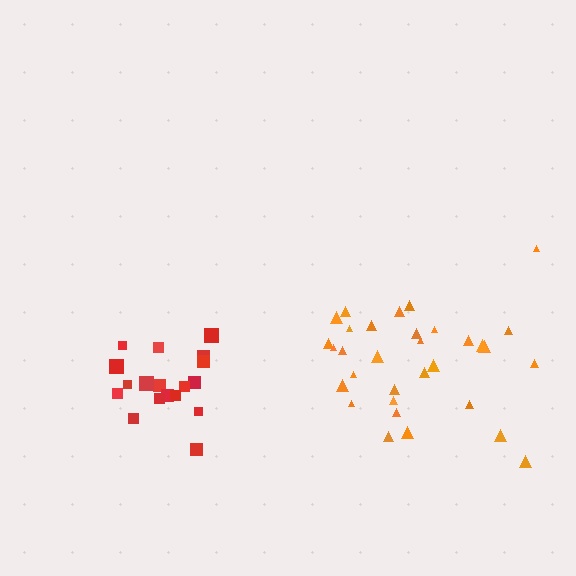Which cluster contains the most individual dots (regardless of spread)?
Orange (32).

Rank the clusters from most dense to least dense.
red, orange.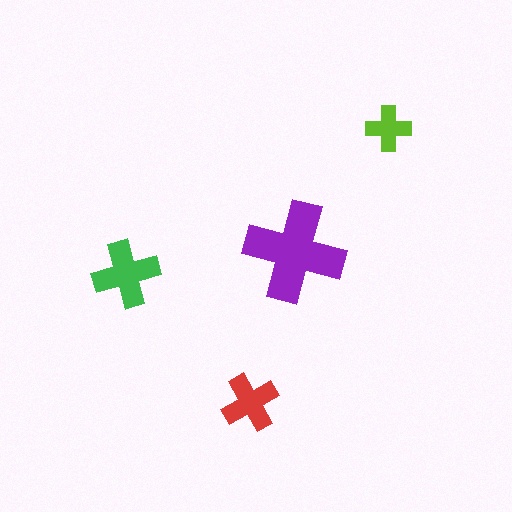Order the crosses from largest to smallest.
the purple one, the green one, the red one, the lime one.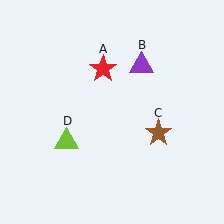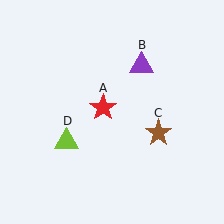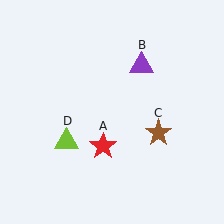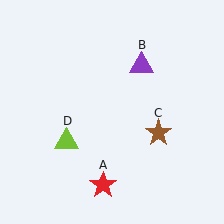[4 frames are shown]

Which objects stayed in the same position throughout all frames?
Purple triangle (object B) and brown star (object C) and lime triangle (object D) remained stationary.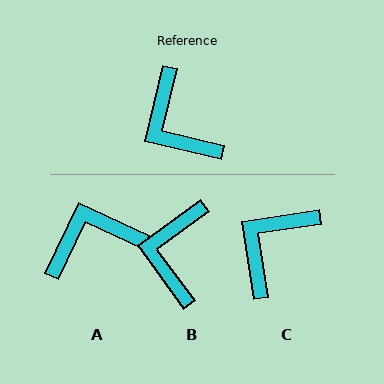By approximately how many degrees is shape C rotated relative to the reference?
Approximately 68 degrees clockwise.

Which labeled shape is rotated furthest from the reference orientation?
A, about 102 degrees away.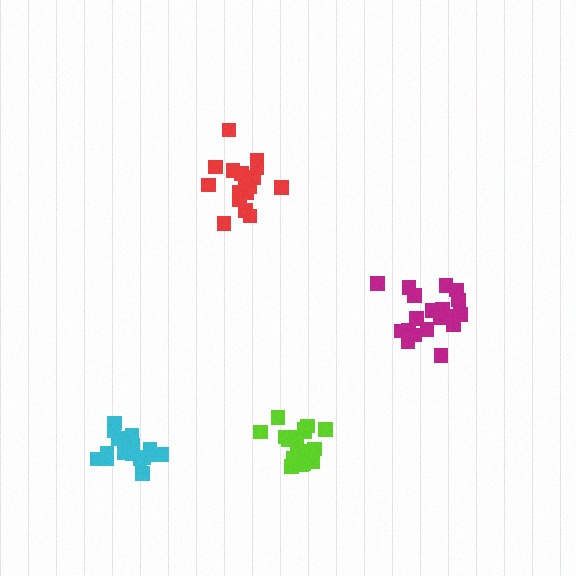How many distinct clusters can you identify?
There are 4 distinct clusters.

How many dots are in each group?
Group 1: 19 dots, Group 2: 17 dots, Group 3: 20 dots, Group 4: 18 dots (74 total).